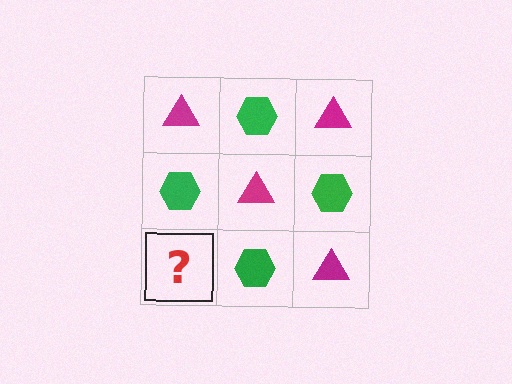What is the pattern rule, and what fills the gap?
The rule is that it alternates magenta triangle and green hexagon in a checkerboard pattern. The gap should be filled with a magenta triangle.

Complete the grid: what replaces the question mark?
The question mark should be replaced with a magenta triangle.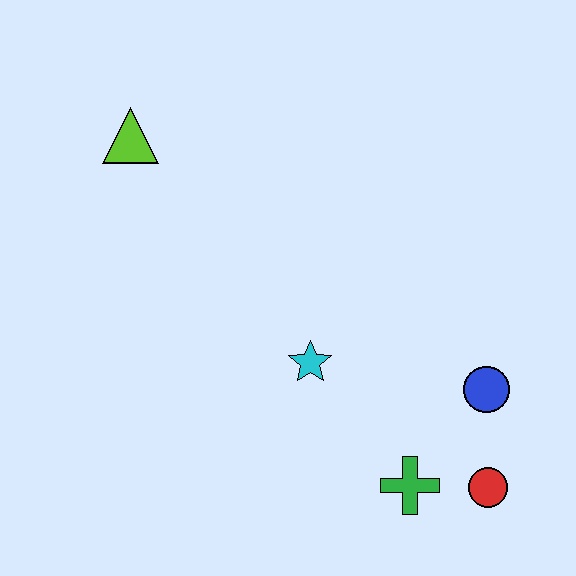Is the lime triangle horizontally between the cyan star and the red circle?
No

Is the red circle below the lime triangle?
Yes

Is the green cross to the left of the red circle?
Yes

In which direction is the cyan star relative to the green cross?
The cyan star is above the green cross.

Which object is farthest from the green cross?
The lime triangle is farthest from the green cross.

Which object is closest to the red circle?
The green cross is closest to the red circle.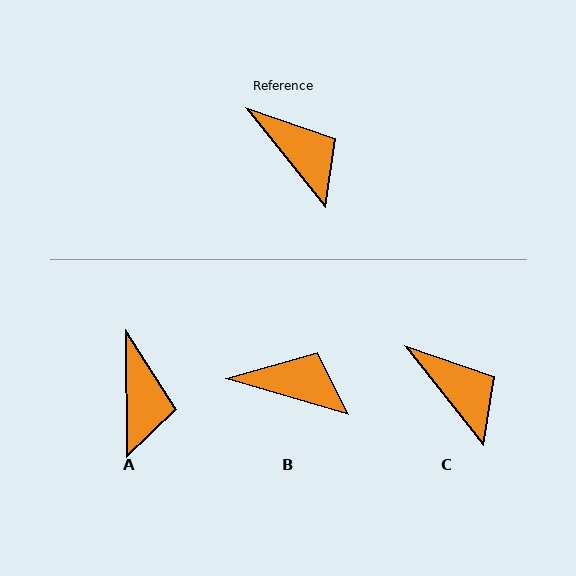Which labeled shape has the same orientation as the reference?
C.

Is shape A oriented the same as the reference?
No, it is off by about 38 degrees.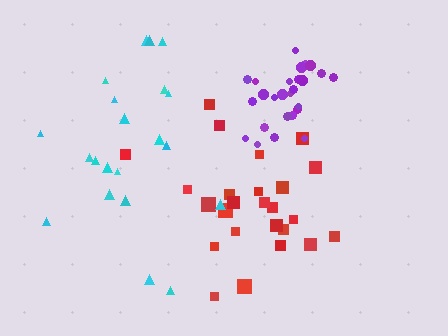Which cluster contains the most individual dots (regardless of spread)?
Purple (26).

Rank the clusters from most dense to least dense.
purple, red, cyan.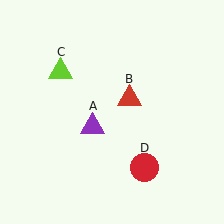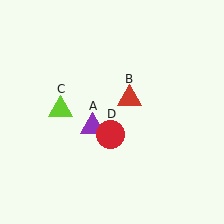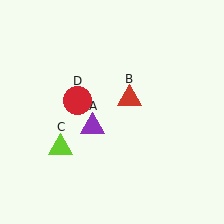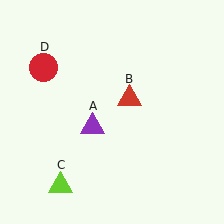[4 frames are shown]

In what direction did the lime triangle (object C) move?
The lime triangle (object C) moved down.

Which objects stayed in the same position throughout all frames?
Purple triangle (object A) and red triangle (object B) remained stationary.